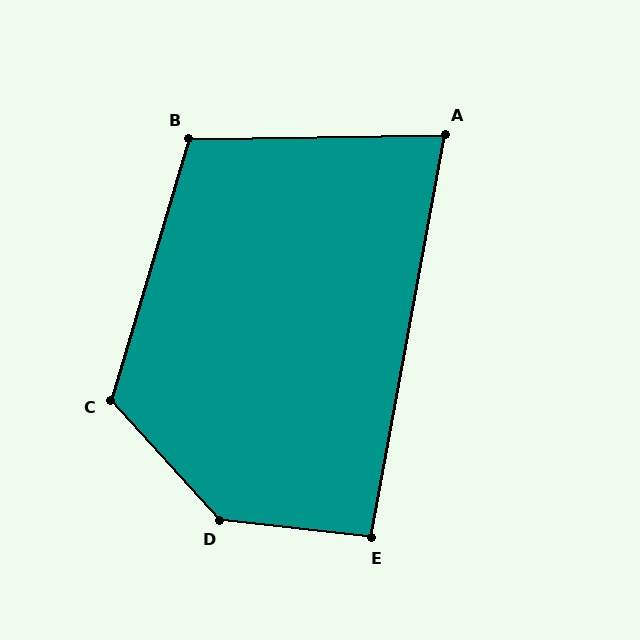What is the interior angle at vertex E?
Approximately 94 degrees (approximately right).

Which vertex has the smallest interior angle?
A, at approximately 79 degrees.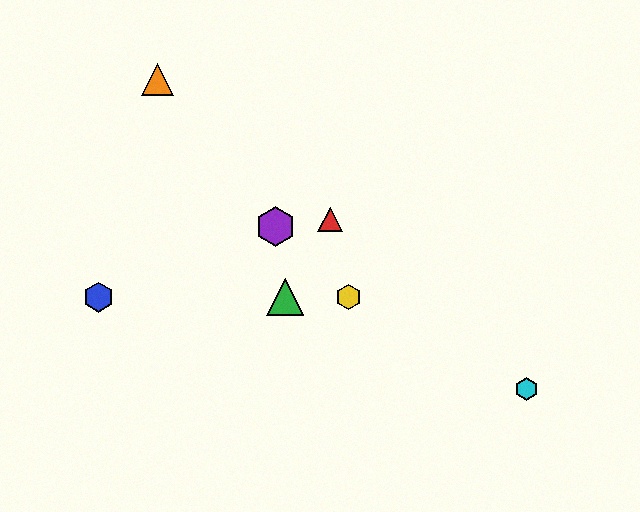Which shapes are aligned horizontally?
The blue hexagon, the green triangle, the yellow hexagon are aligned horizontally.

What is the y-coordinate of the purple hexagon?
The purple hexagon is at y≈226.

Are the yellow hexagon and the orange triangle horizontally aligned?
No, the yellow hexagon is at y≈297 and the orange triangle is at y≈80.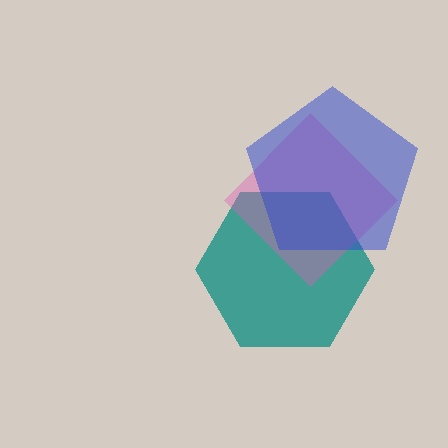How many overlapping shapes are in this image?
There are 3 overlapping shapes in the image.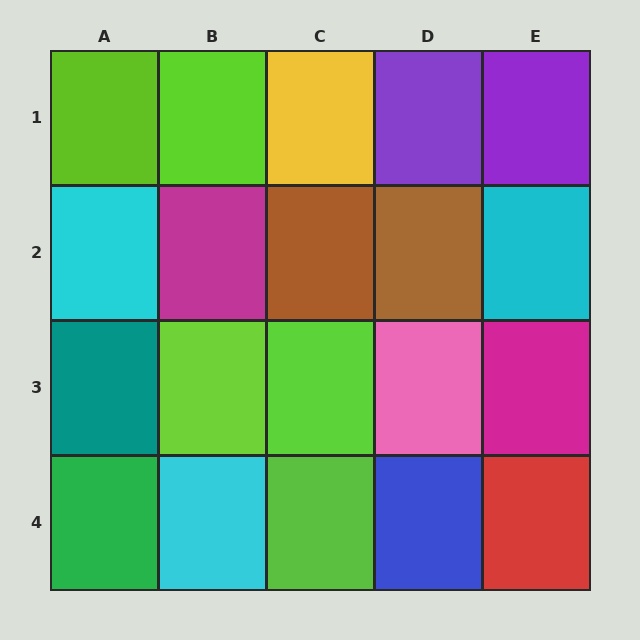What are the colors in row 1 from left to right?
Lime, lime, yellow, purple, purple.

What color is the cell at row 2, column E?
Cyan.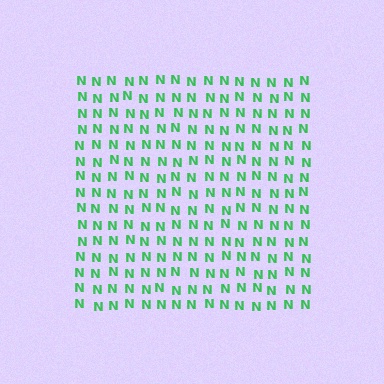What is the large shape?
The large shape is a square.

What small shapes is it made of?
It is made of small letter N's.